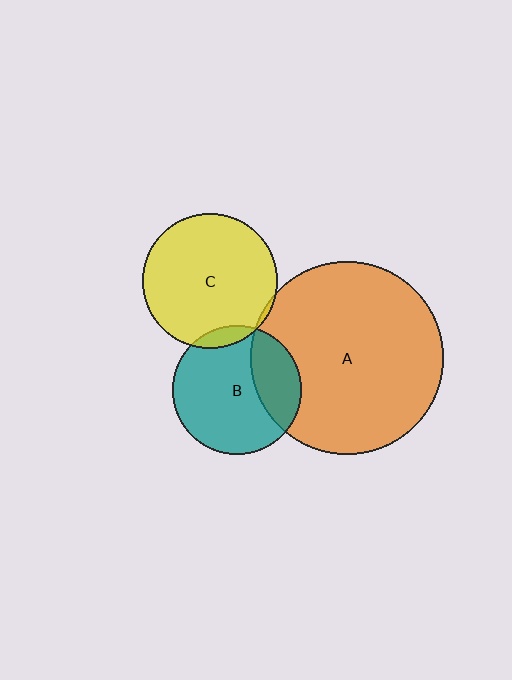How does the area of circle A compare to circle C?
Approximately 2.0 times.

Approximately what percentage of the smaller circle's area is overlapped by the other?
Approximately 5%.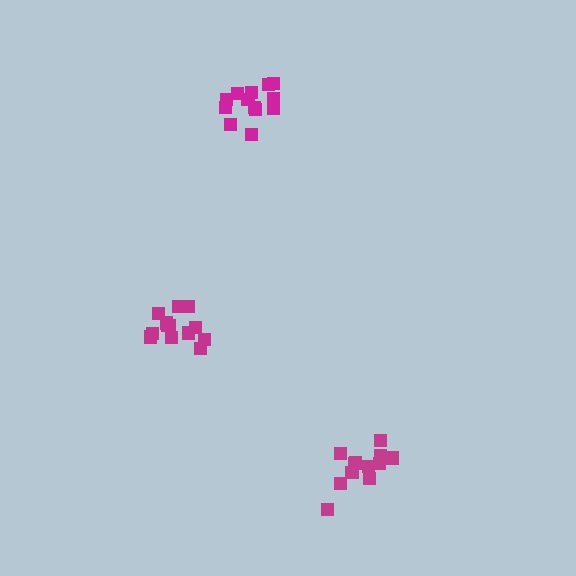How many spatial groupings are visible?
There are 3 spatial groupings.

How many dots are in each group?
Group 1: 13 dots, Group 2: 13 dots, Group 3: 13 dots (39 total).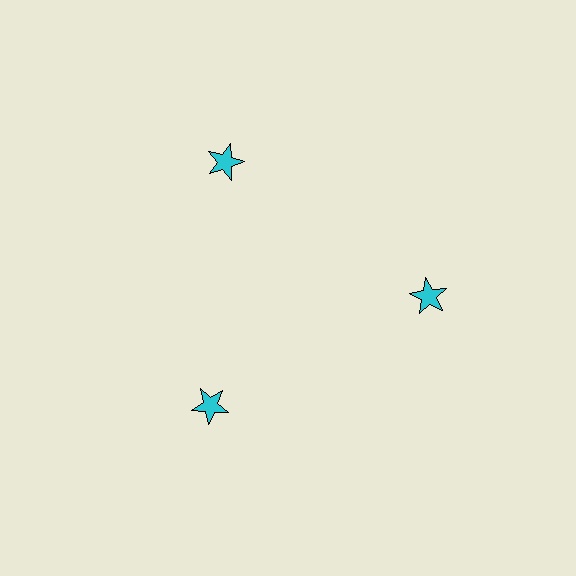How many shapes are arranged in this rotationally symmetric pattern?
There are 3 shapes, arranged in 3 groups of 1.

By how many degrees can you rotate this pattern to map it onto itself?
The pattern maps onto itself every 120 degrees of rotation.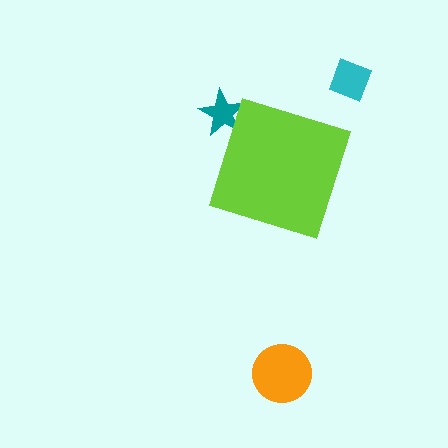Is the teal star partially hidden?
Yes, the teal star is partially hidden behind the lime diamond.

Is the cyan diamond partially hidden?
No, the cyan diamond is fully visible.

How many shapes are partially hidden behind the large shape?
1 shape is partially hidden.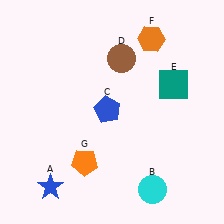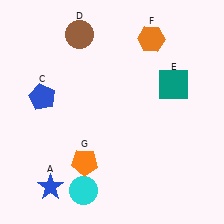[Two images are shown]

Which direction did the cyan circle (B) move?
The cyan circle (B) moved left.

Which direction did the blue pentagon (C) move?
The blue pentagon (C) moved left.